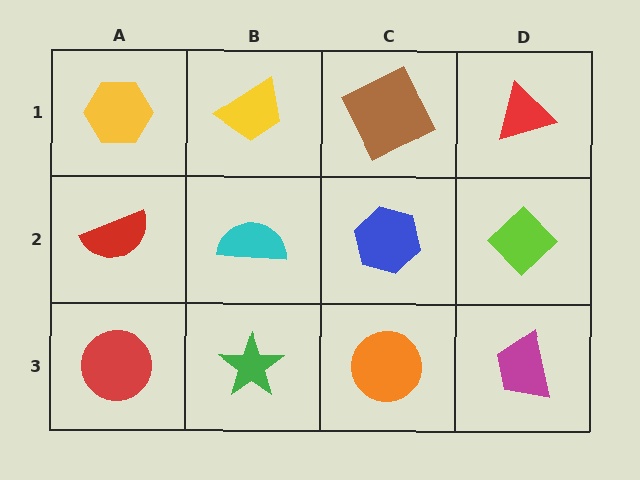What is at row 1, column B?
A yellow trapezoid.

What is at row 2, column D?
A lime diamond.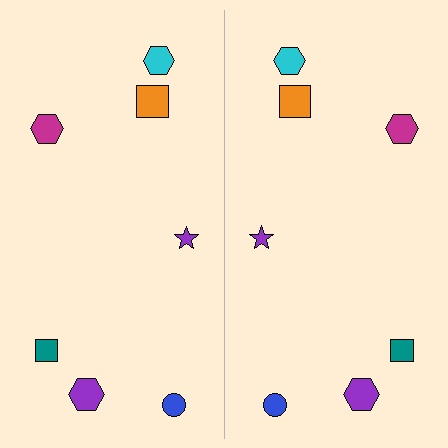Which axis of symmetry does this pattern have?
The pattern has a vertical axis of symmetry running through the center of the image.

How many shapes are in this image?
There are 14 shapes in this image.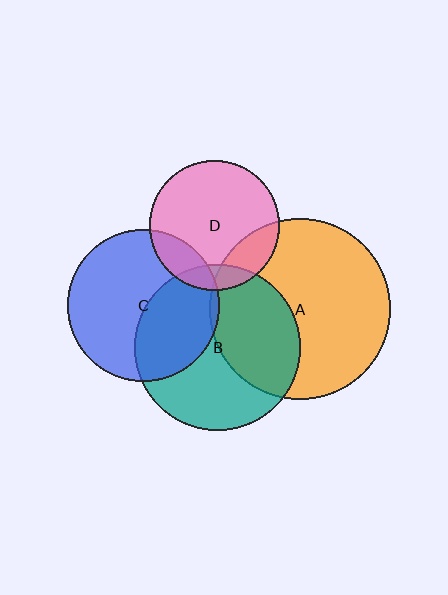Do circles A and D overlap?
Yes.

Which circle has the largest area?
Circle A (orange).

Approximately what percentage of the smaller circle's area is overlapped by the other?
Approximately 20%.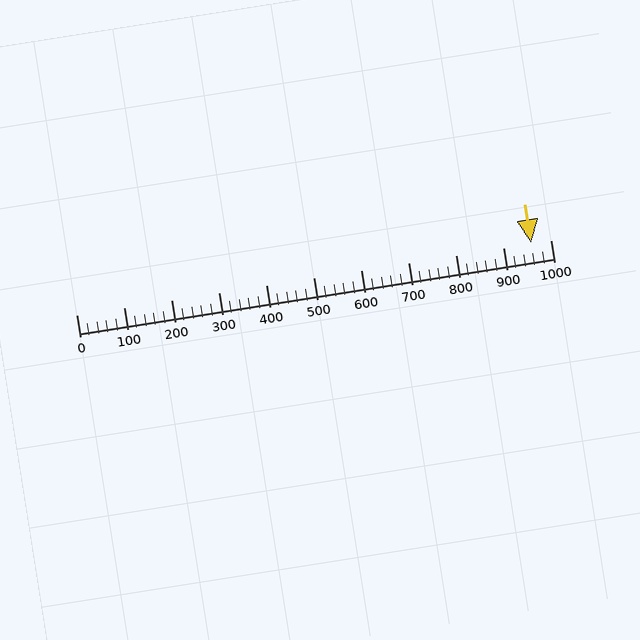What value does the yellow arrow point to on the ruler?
The yellow arrow points to approximately 960.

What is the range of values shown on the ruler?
The ruler shows values from 0 to 1000.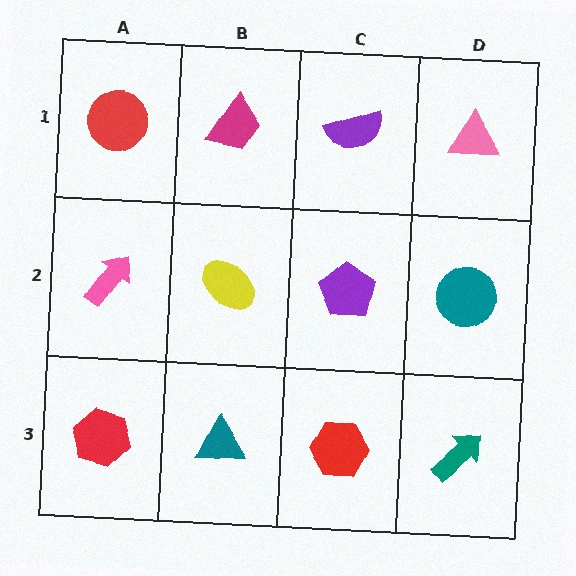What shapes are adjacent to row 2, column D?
A pink triangle (row 1, column D), a teal arrow (row 3, column D), a purple pentagon (row 2, column C).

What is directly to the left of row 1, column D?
A purple semicircle.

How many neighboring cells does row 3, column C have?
3.